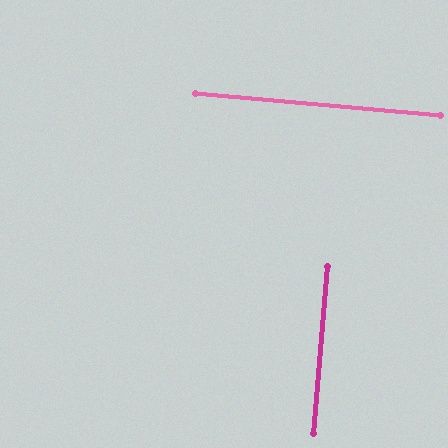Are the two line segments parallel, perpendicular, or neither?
Perpendicular — they meet at approximately 90°.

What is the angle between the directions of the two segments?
Approximately 90 degrees.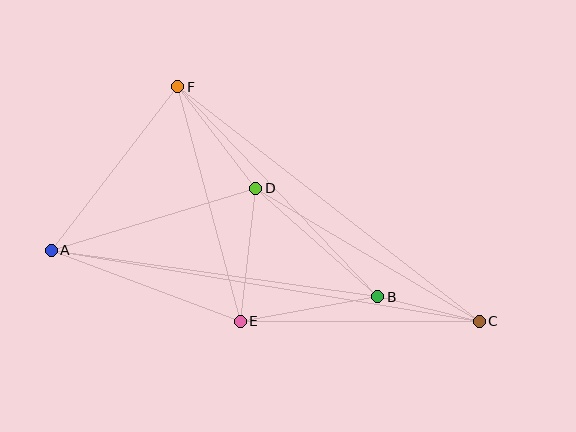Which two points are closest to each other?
Points B and C are closest to each other.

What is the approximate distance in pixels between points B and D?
The distance between B and D is approximately 164 pixels.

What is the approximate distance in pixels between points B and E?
The distance between B and E is approximately 140 pixels.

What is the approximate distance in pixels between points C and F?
The distance between C and F is approximately 382 pixels.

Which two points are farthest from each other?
Points A and C are farthest from each other.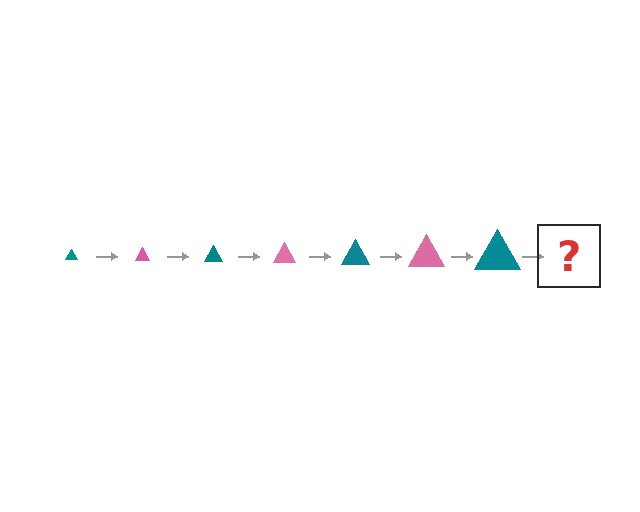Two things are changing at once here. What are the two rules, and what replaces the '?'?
The two rules are that the triangle grows larger each step and the color cycles through teal and pink. The '?' should be a pink triangle, larger than the previous one.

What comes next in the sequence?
The next element should be a pink triangle, larger than the previous one.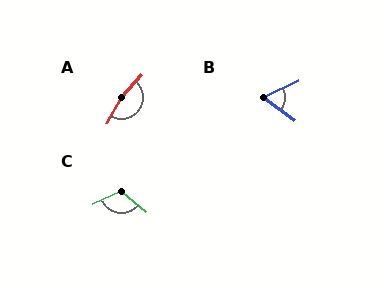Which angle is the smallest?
B, at approximately 62 degrees.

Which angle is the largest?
A, at approximately 167 degrees.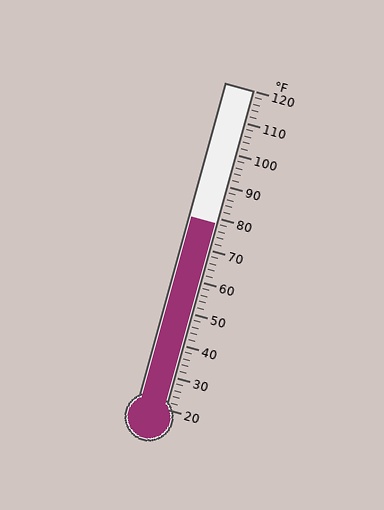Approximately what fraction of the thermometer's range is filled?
The thermometer is filled to approximately 60% of its range.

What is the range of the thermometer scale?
The thermometer scale ranges from 20°F to 120°F.